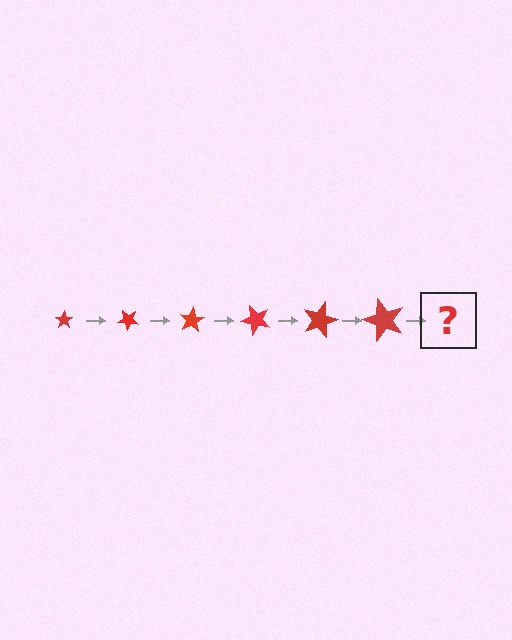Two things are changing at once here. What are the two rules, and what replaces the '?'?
The two rules are that the star grows larger each step and it rotates 40 degrees each step. The '?' should be a star, larger than the previous one and rotated 240 degrees from the start.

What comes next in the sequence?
The next element should be a star, larger than the previous one and rotated 240 degrees from the start.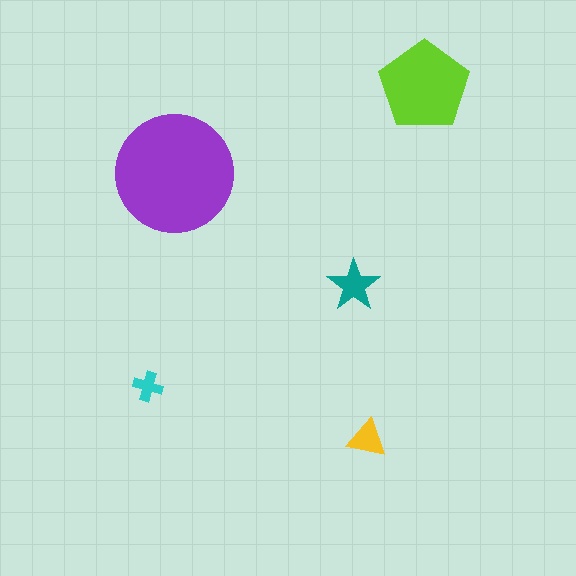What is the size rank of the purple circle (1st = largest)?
1st.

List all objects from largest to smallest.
The purple circle, the lime pentagon, the teal star, the yellow triangle, the cyan cross.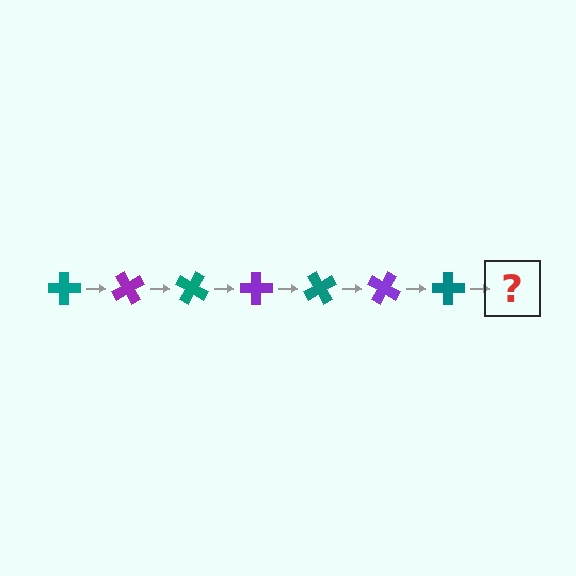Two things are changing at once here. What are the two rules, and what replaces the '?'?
The two rules are that it rotates 60 degrees each step and the color cycles through teal and purple. The '?' should be a purple cross, rotated 420 degrees from the start.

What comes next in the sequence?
The next element should be a purple cross, rotated 420 degrees from the start.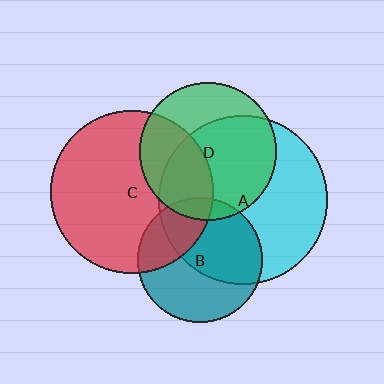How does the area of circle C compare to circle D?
Approximately 1.4 times.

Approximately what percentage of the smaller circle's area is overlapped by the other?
Approximately 10%.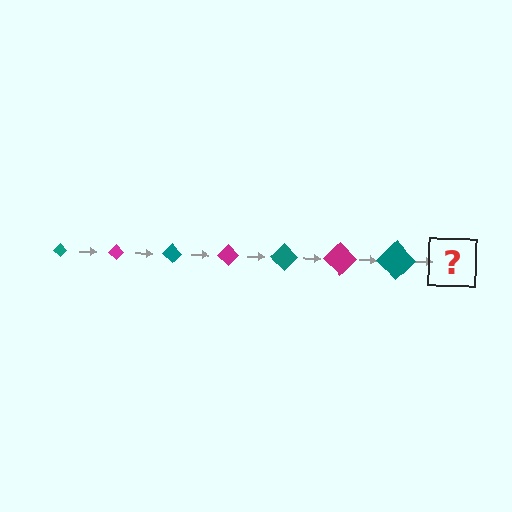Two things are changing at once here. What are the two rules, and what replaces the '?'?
The two rules are that the diamond grows larger each step and the color cycles through teal and magenta. The '?' should be a magenta diamond, larger than the previous one.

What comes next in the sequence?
The next element should be a magenta diamond, larger than the previous one.